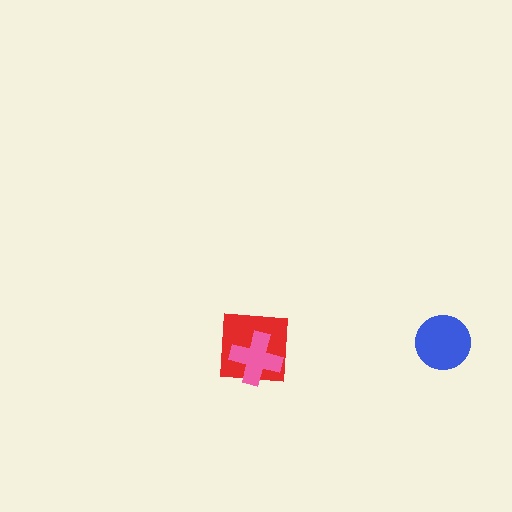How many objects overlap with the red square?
1 object overlaps with the red square.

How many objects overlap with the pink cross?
1 object overlaps with the pink cross.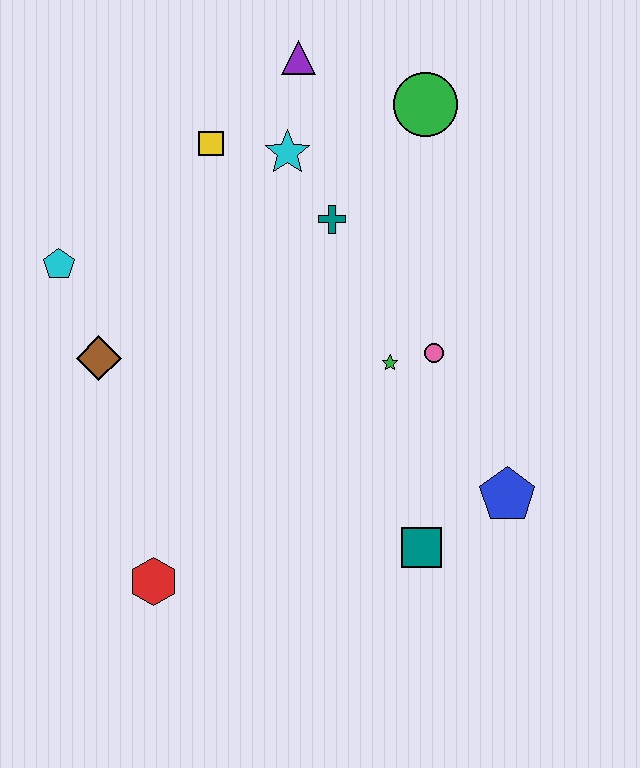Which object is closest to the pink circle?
The green star is closest to the pink circle.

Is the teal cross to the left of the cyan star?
No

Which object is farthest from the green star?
The cyan pentagon is farthest from the green star.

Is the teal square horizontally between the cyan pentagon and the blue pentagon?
Yes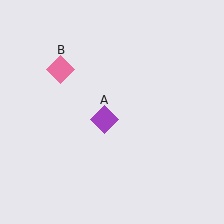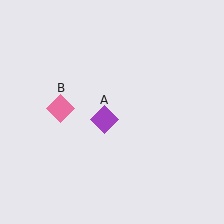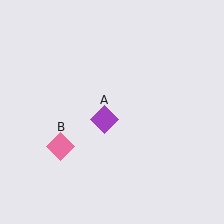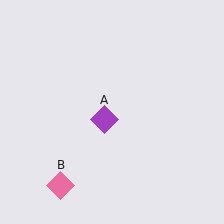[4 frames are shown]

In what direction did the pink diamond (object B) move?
The pink diamond (object B) moved down.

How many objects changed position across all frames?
1 object changed position: pink diamond (object B).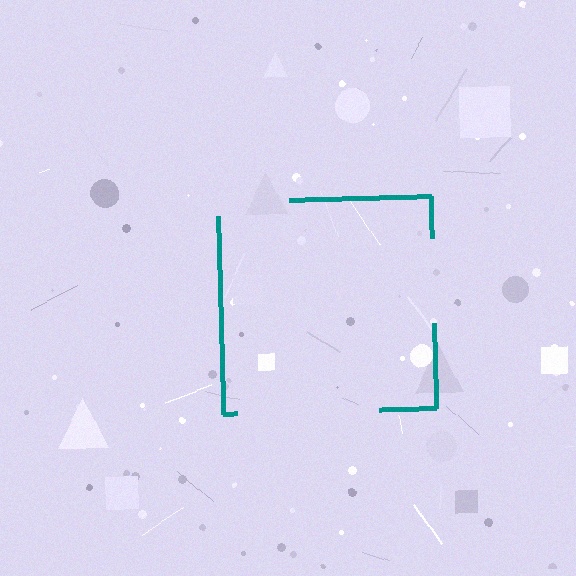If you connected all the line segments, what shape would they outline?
They would outline a square.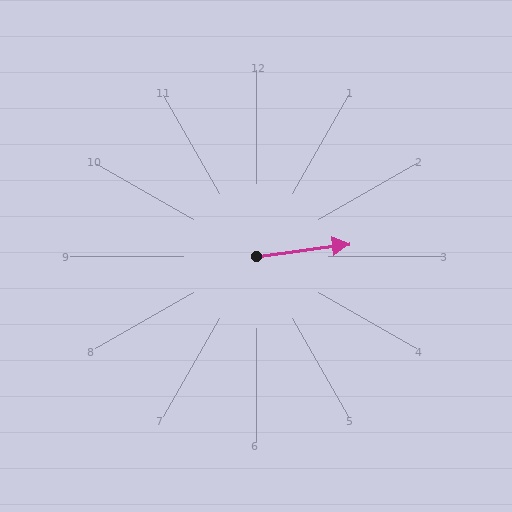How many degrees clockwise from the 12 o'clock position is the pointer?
Approximately 83 degrees.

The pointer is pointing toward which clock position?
Roughly 3 o'clock.